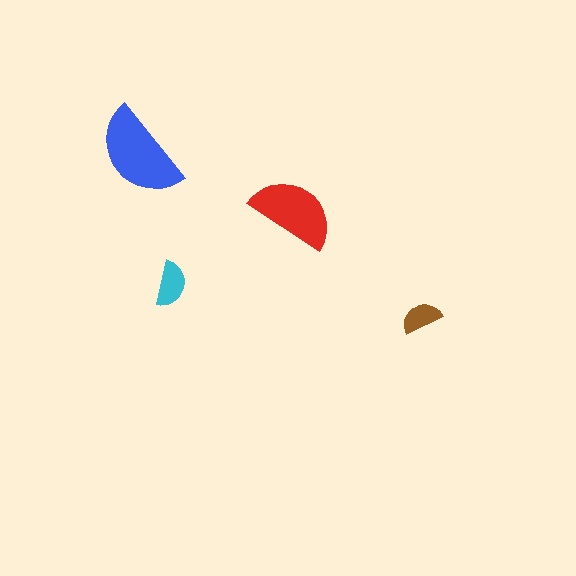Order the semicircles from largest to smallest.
the blue one, the red one, the cyan one, the brown one.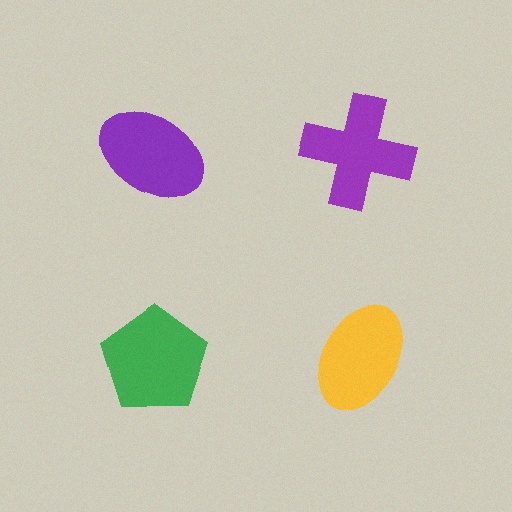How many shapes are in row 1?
2 shapes.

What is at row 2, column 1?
A green pentagon.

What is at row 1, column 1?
A purple ellipse.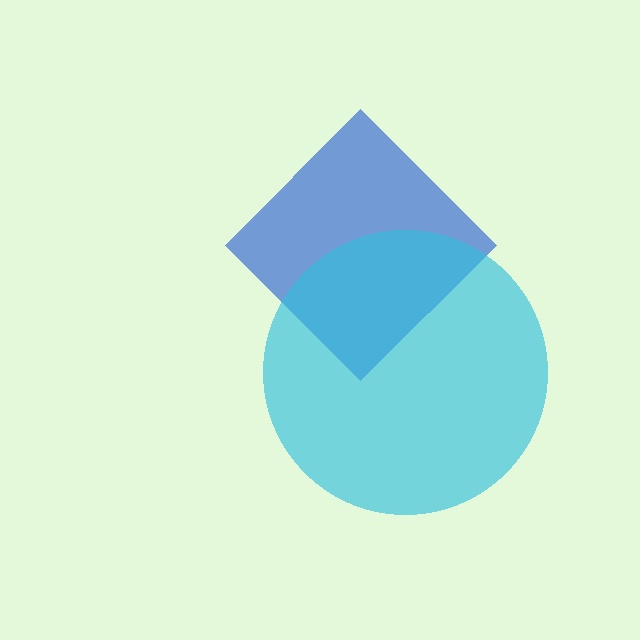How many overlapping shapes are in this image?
There are 2 overlapping shapes in the image.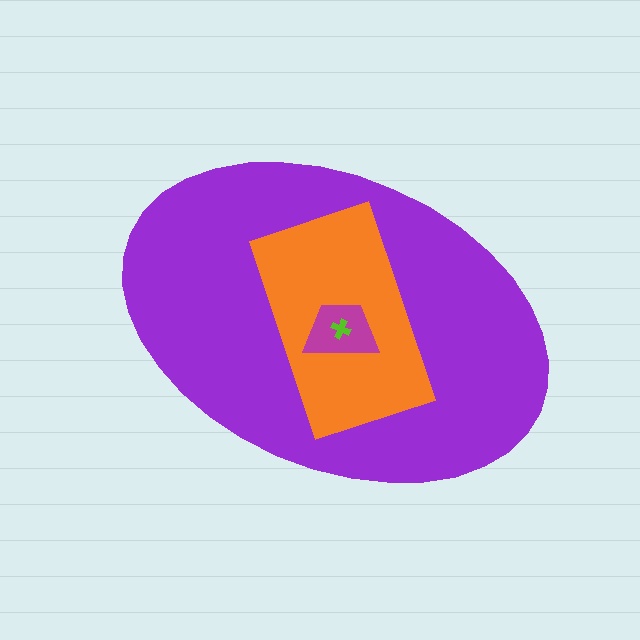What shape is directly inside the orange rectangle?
The magenta trapezoid.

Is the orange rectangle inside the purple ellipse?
Yes.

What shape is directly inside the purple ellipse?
The orange rectangle.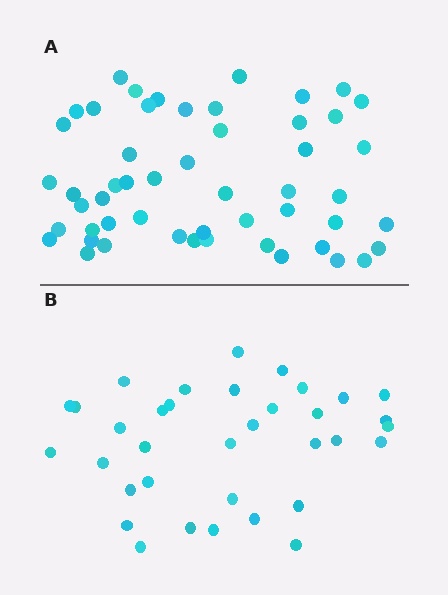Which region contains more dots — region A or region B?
Region A (the top region) has more dots.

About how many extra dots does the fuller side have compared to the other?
Region A has approximately 15 more dots than region B.